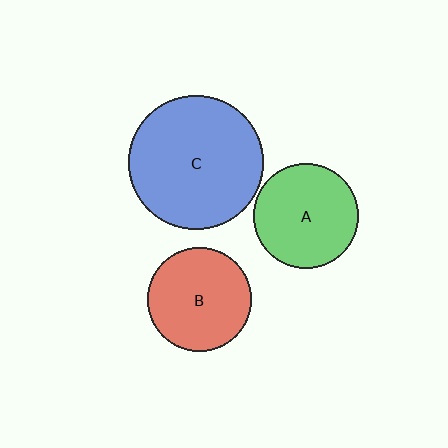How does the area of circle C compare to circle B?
Approximately 1.7 times.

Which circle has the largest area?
Circle C (blue).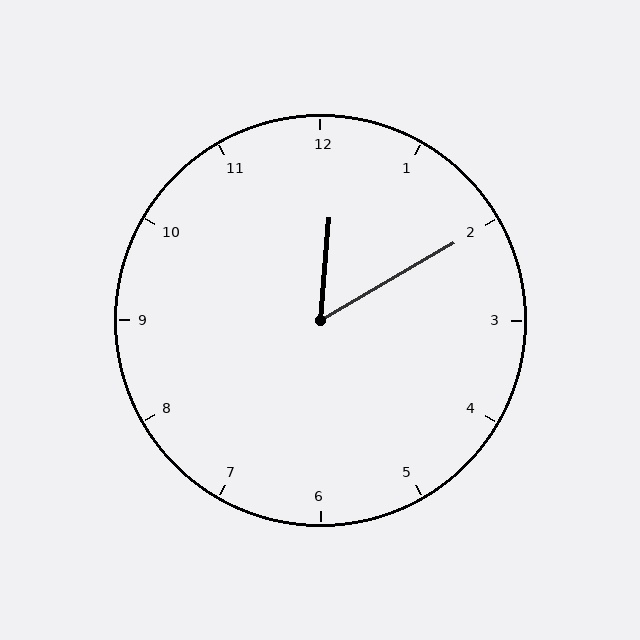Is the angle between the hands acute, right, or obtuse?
It is acute.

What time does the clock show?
12:10.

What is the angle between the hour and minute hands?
Approximately 55 degrees.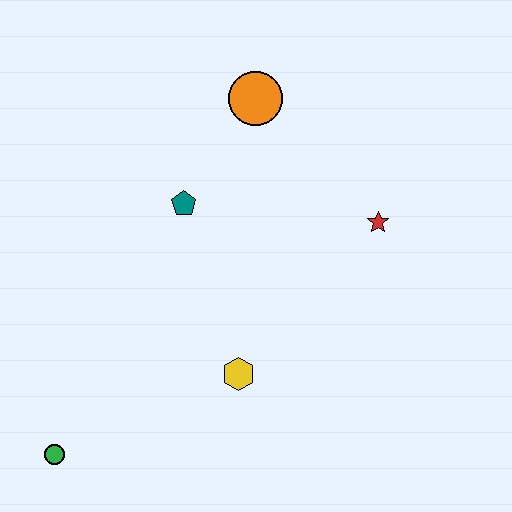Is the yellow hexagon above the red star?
No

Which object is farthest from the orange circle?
The green circle is farthest from the orange circle.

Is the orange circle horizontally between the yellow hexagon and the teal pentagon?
No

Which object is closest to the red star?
The orange circle is closest to the red star.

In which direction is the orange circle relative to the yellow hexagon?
The orange circle is above the yellow hexagon.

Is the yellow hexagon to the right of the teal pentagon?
Yes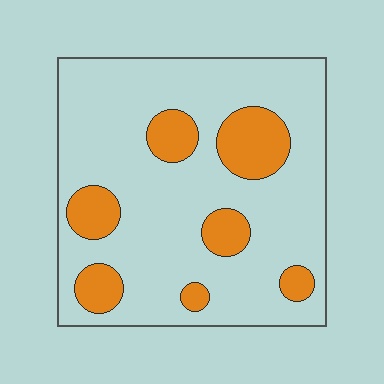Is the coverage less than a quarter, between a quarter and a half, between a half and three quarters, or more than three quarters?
Less than a quarter.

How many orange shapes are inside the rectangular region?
7.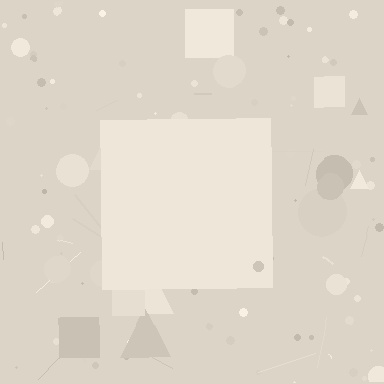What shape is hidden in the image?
A square is hidden in the image.